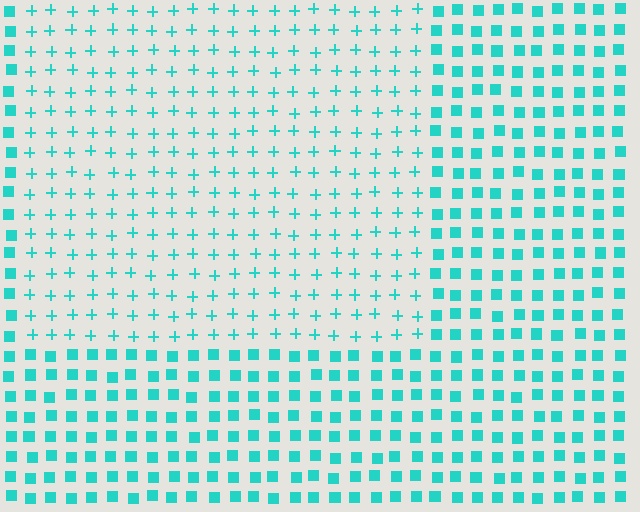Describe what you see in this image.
The image is filled with small cyan elements arranged in a uniform grid. A rectangle-shaped region contains plus signs, while the surrounding area contains squares. The boundary is defined purely by the change in element shape.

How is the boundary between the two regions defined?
The boundary is defined by a change in element shape: plus signs inside vs. squares outside. All elements share the same color and spacing.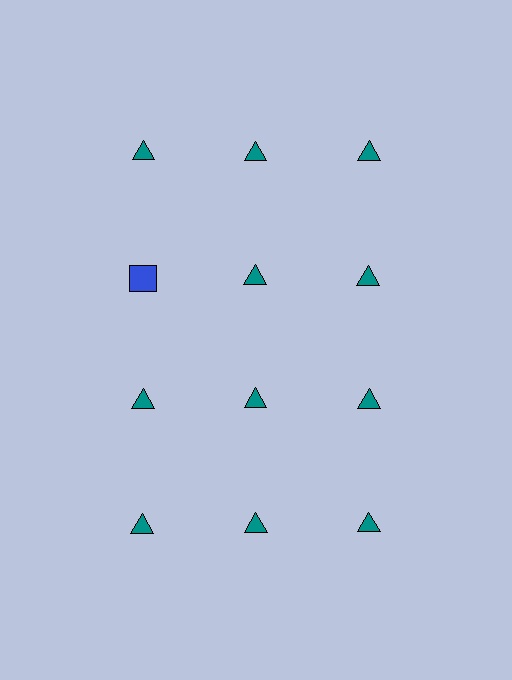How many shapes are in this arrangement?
There are 12 shapes arranged in a grid pattern.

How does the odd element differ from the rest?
It differs in both color (blue instead of teal) and shape (square instead of triangle).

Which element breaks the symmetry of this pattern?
The blue square in the second row, leftmost column breaks the symmetry. All other shapes are teal triangles.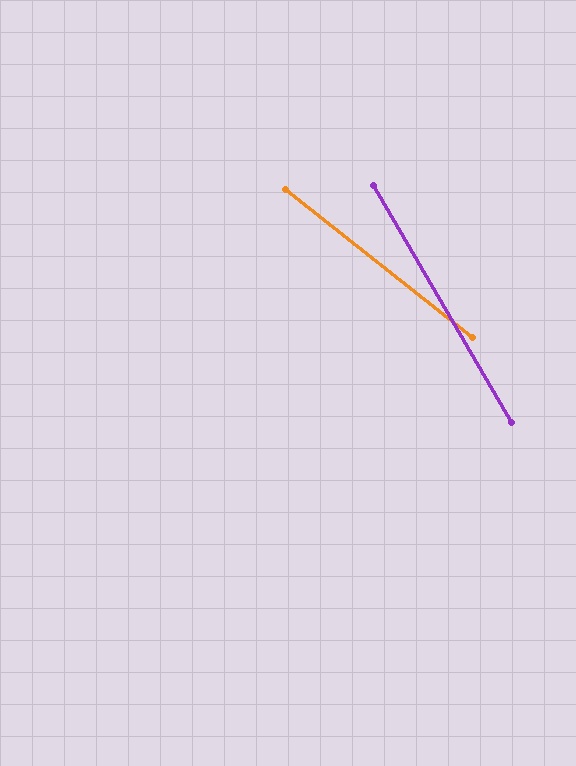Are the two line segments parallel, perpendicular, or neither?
Neither parallel nor perpendicular — they differ by about 21°.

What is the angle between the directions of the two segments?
Approximately 21 degrees.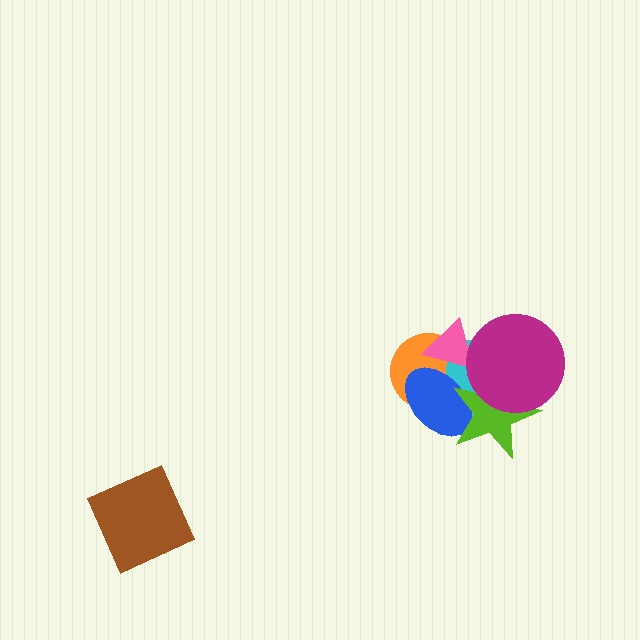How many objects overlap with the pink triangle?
4 objects overlap with the pink triangle.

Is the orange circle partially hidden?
Yes, it is partially covered by another shape.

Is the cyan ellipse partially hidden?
Yes, it is partially covered by another shape.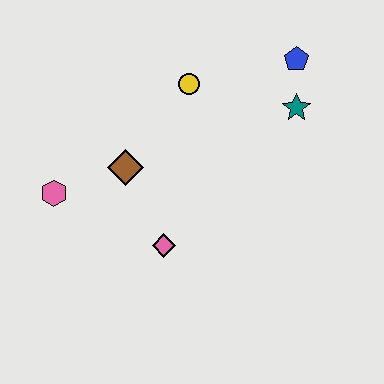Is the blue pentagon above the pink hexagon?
Yes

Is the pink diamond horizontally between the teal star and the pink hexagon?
Yes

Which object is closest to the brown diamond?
The pink hexagon is closest to the brown diamond.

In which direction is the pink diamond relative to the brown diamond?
The pink diamond is below the brown diamond.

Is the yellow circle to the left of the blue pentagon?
Yes